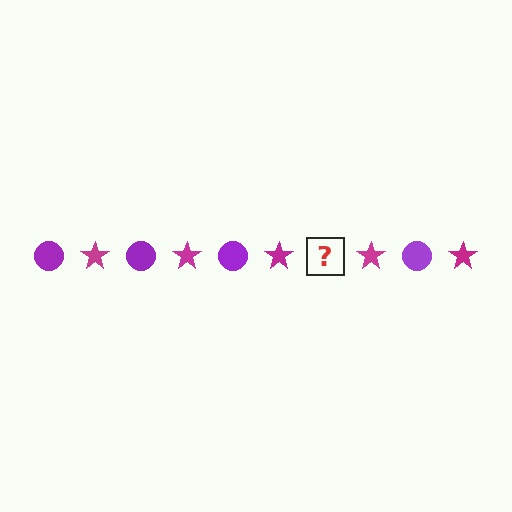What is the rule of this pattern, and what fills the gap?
The rule is that the pattern alternates between purple circle and magenta star. The gap should be filled with a purple circle.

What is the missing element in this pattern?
The missing element is a purple circle.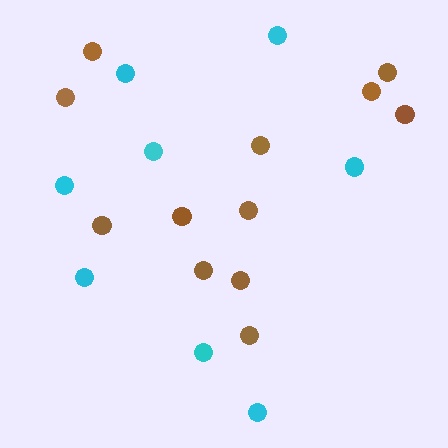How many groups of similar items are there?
There are 2 groups: one group of brown circles (12) and one group of cyan circles (8).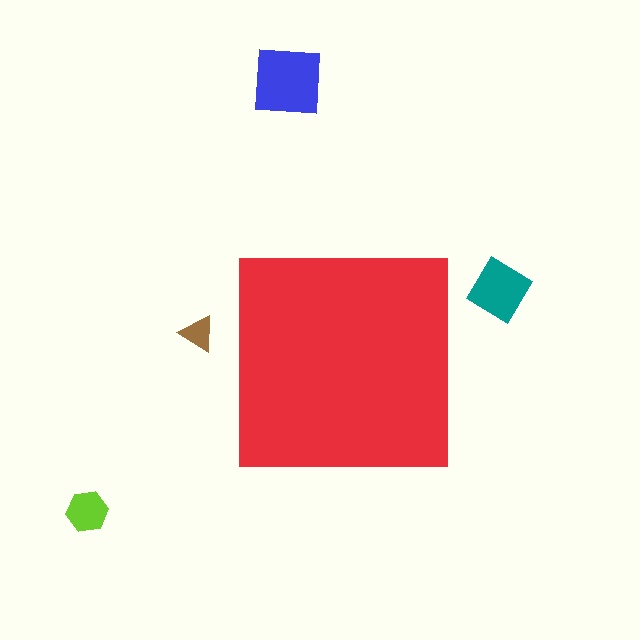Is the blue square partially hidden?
No, the blue square is fully visible.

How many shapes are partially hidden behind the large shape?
0 shapes are partially hidden.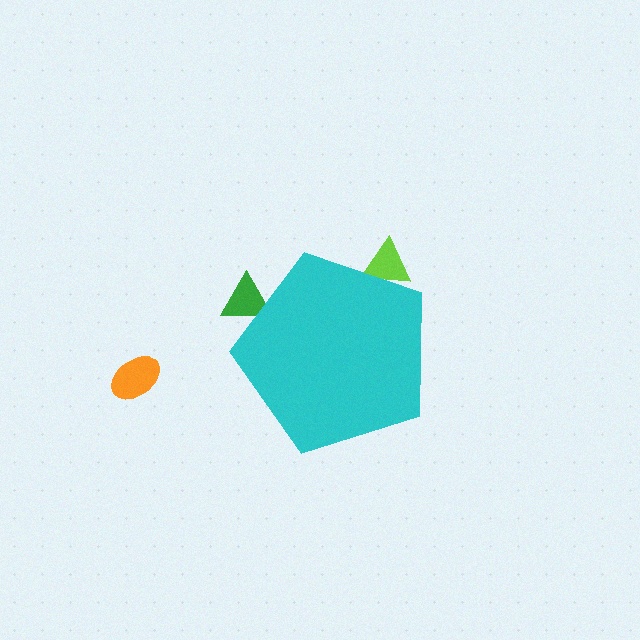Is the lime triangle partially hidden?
Yes, the lime triangle is partially hidden behind the cyan pentagon.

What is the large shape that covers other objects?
A cyan pentagon.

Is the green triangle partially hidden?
Yes, the green triangle is partially hidden behind the cyan pentagon.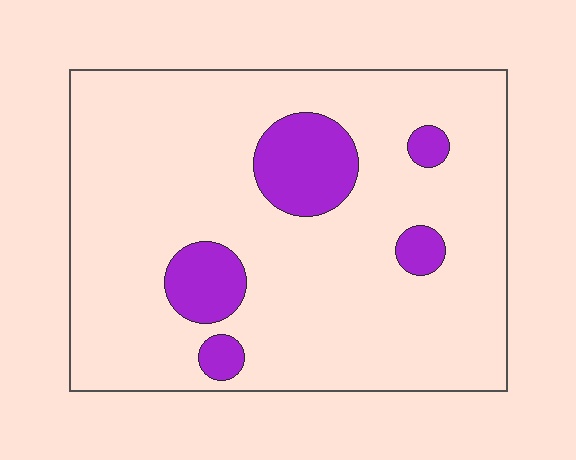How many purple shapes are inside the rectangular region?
5.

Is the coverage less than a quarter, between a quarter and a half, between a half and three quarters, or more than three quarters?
Less than a quarter.